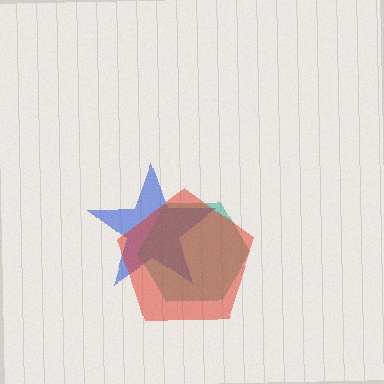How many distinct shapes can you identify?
There are 3 distinct shapes: a blue star, a teal hexagon, a red pentagon.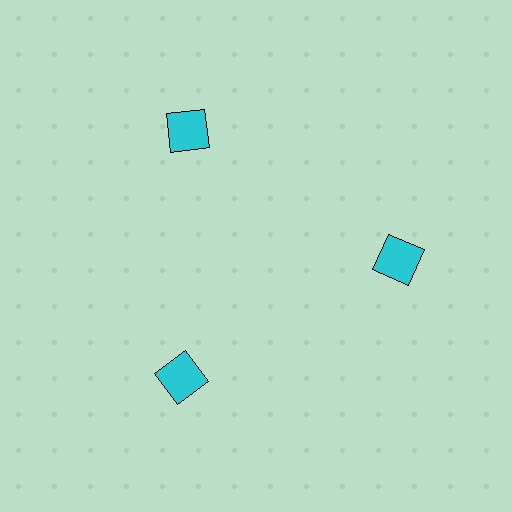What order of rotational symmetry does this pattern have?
This pattern has 3-fold rotational symmetry.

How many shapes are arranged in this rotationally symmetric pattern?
There are 3 shapes, arranged in 3 groups of 1.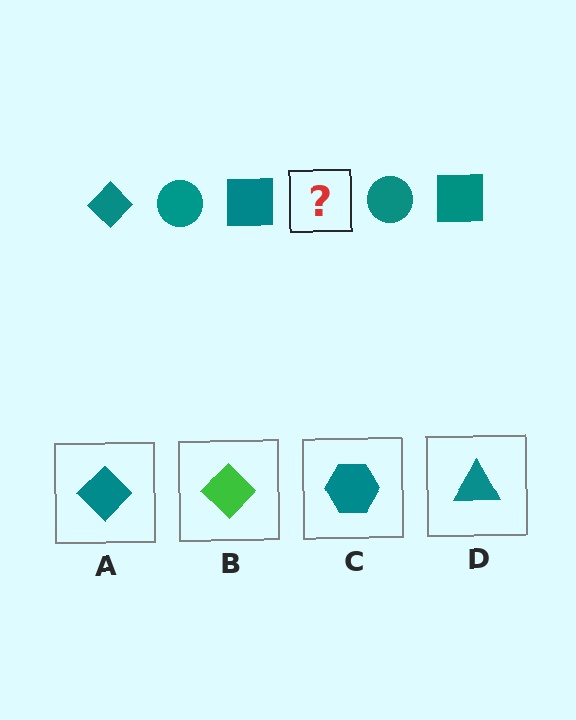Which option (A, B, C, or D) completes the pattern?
A.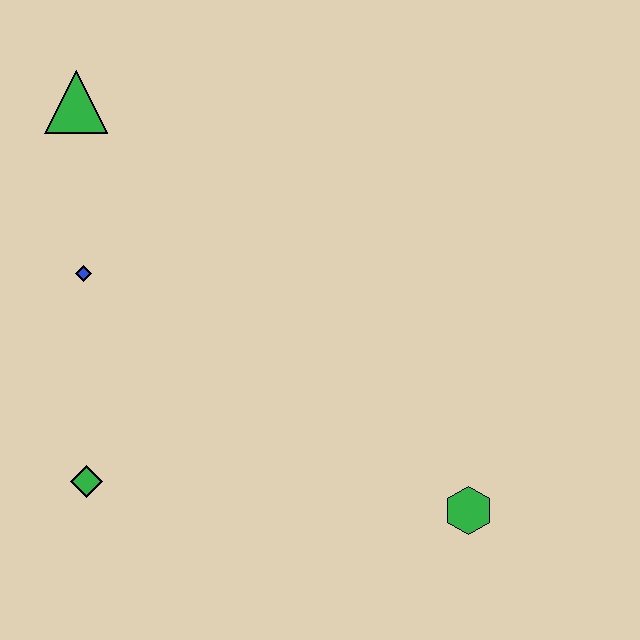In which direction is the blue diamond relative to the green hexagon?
The blue diamond is to the left of the green hexagon.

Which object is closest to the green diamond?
The blue diamond is closest to the green diamond.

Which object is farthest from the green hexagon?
The green triangle is farthest from the green hexagon.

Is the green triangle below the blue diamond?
No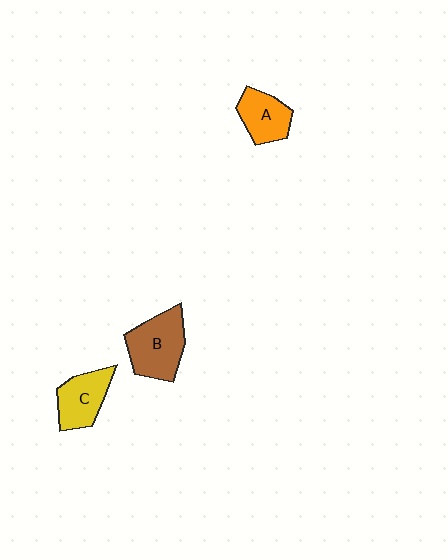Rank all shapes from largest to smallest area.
From largest to smallest: B (brown), C (yellow), A (orange).